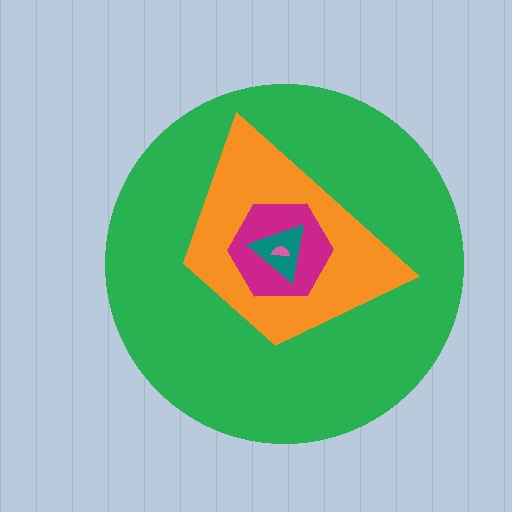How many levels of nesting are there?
5.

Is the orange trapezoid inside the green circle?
Yes.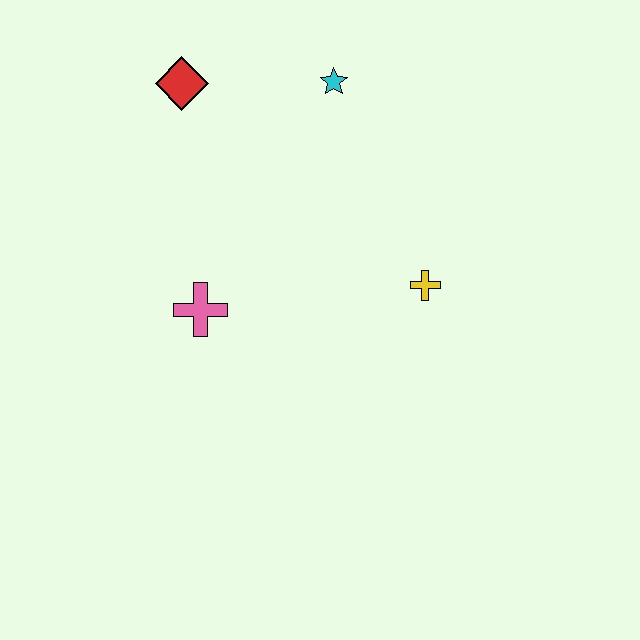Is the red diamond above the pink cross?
Yes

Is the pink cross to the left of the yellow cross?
Yes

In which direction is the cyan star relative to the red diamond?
The cyan star is to the right of the red diamond.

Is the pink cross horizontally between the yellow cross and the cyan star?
No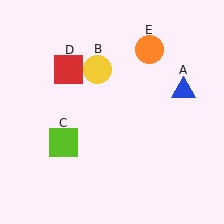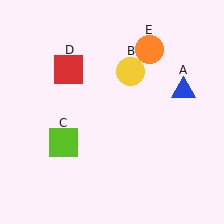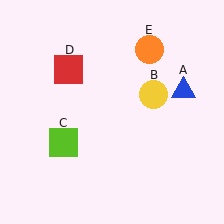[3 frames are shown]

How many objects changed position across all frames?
1 object changed position: yellow circle (object B).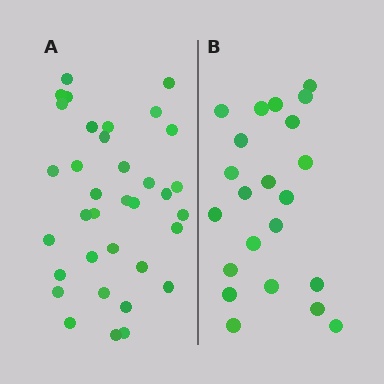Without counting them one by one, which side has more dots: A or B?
Region A (the left region) has more dots.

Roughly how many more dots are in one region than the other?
Region A has approximately 15 more dots than region B.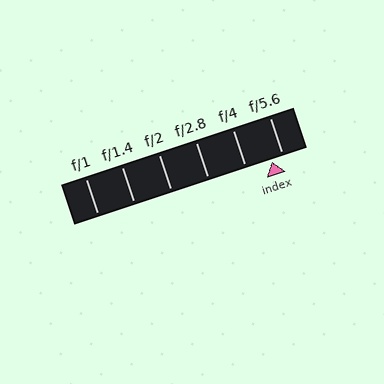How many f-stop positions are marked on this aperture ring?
There are 6 f-stop positions marked.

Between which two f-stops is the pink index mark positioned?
The index mark is between f/4 and f/5.6.